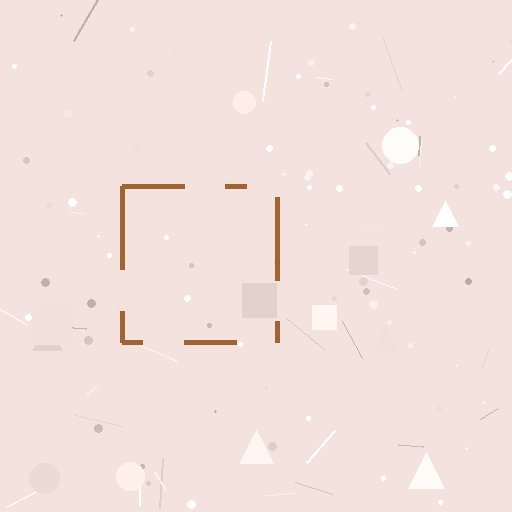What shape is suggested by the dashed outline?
The dashed outline suggests a square.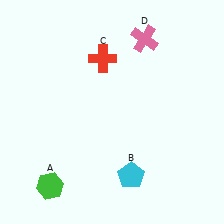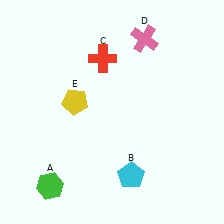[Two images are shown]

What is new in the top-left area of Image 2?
A yellow pentagon (E) was added in the top-left area of Image 2.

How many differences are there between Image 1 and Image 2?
There is 1 difference between the two images.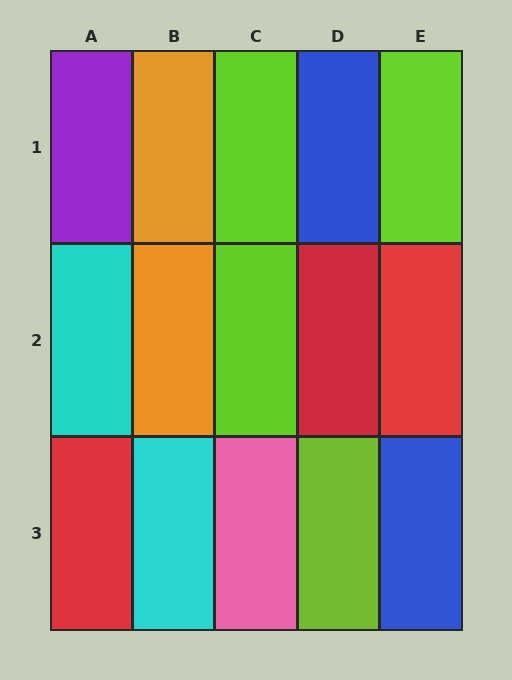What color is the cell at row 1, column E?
Lime.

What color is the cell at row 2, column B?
Orange.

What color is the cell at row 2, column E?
Red.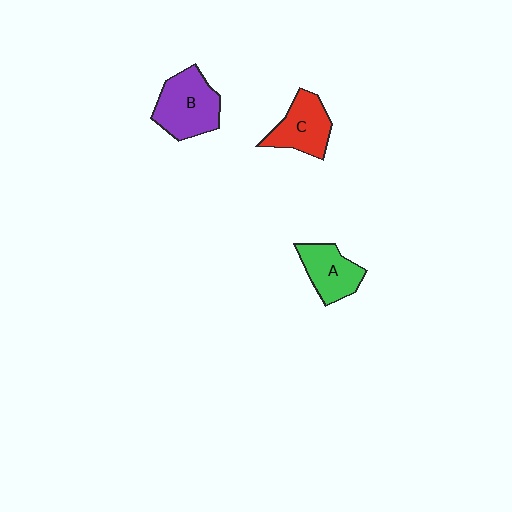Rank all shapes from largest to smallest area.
From largest to smallest: B (purple), C (red), A (green).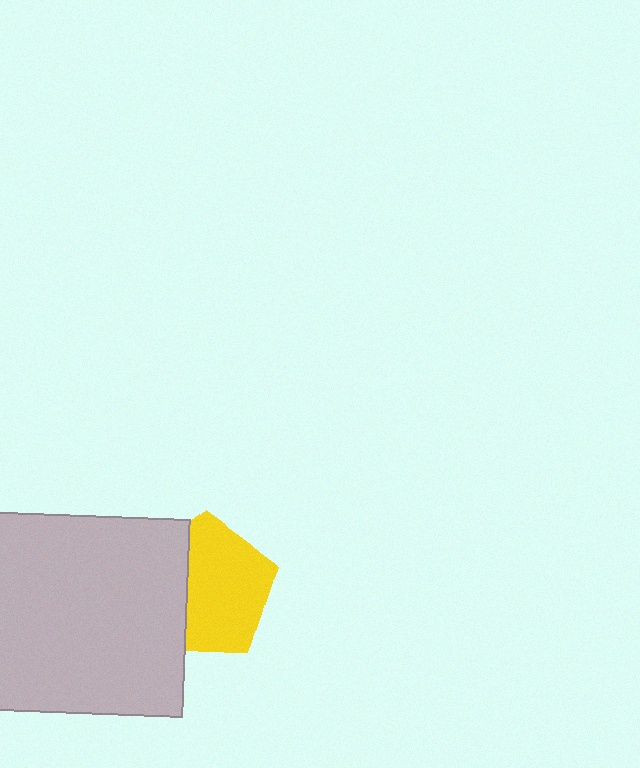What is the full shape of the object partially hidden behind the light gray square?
The partially hidden object is a yellow pentagon.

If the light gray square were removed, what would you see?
You would see the complete yellow pentagon.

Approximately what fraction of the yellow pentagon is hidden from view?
Roughly 35% of the yellow pentagon is hidden behind the light gray square.